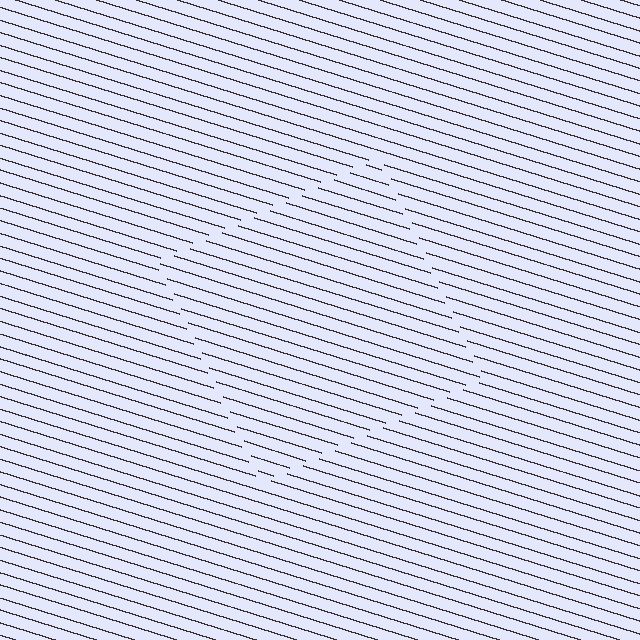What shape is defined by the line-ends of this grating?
An illusory square. The interior of the shape contains the same grating, shifted by half a period — the contour is defined by the phase discontinuity where line-ends from the inner and outer gratings abut.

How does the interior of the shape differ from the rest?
The interior of the shape contains the same grating, shifted by half a period — the contour is defined by the phase discontinuity where line-ends from the inner and outer gratings abut.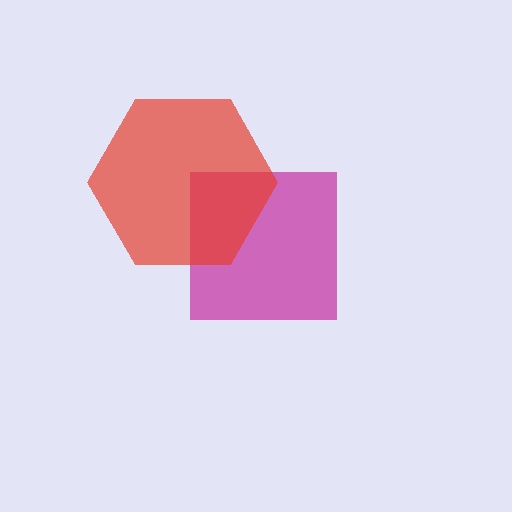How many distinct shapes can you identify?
There are 2 distinct shapes: a magenta square, a red hexagon.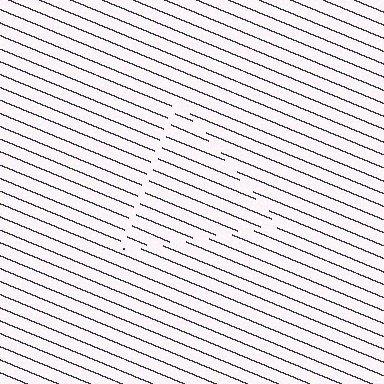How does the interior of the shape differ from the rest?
The interior of the shape contains the same grating, shifted by half a period — the contour is defined by the phase discontinuity where line-ends from the inner and outer gratings abut.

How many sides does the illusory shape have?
3 sides — the line-ends trace a triangle.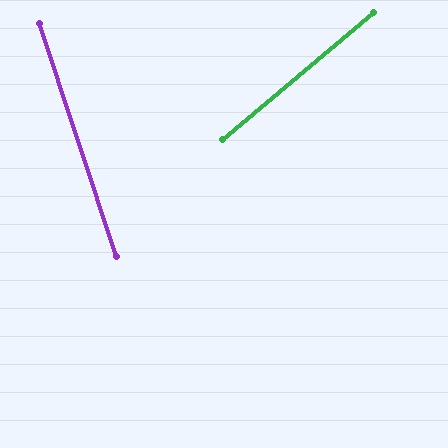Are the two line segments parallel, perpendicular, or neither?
Neither parallel nor perpendicular — they differ by about 68°.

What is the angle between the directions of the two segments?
Approximately 68 degrees.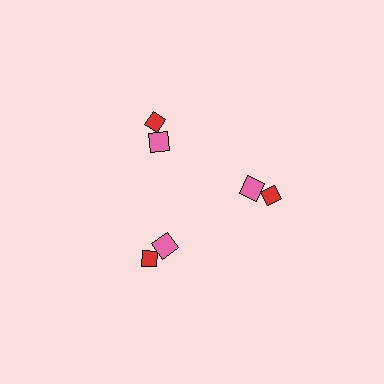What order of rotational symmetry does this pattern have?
This pattern has 3-fold rotational symmetry.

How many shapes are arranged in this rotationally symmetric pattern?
There are 6 shapes, arranged in 3 groups of 2.